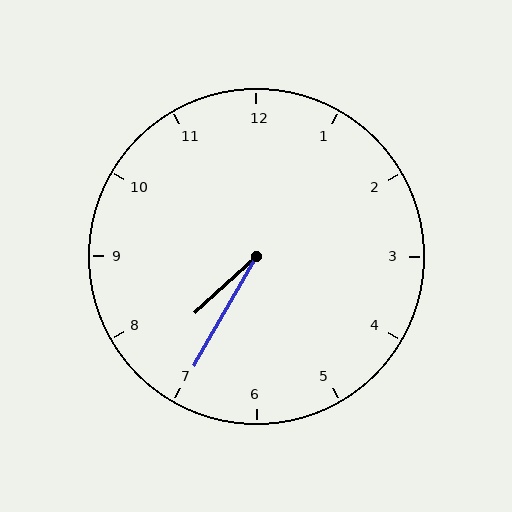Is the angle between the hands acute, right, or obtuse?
It is acute.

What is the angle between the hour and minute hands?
Approximately 18 degrees.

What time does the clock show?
7:35.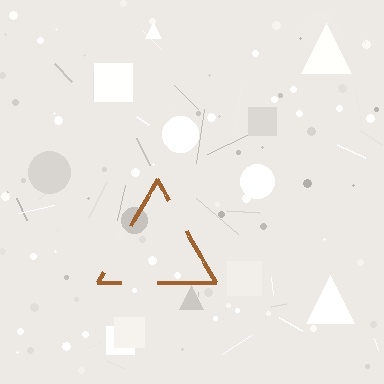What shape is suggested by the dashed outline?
The dashed outline suggests a triangle.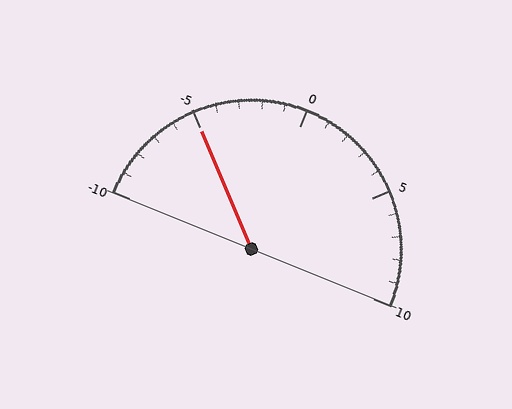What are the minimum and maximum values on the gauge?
The gauge ranges from -10 to 10.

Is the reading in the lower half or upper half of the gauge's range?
The reading is in the lower half of the range (-10 to 10).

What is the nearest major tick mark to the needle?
The nearest major tick mark is -5.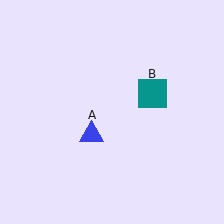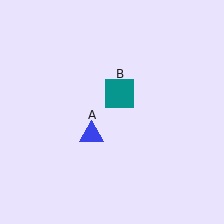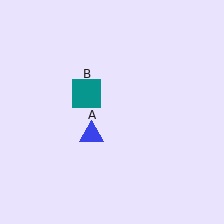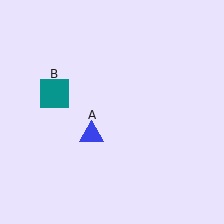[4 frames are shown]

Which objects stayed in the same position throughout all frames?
Blue triangle (object A) remained stationary.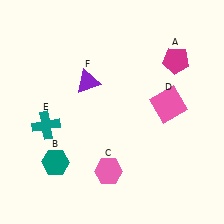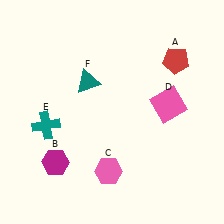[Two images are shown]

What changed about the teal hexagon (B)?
In Image 1, B is teal. In Image 2, it changed to magenta.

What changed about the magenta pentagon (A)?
In Image 1, A is magenta. In Image 2, it changed to red.